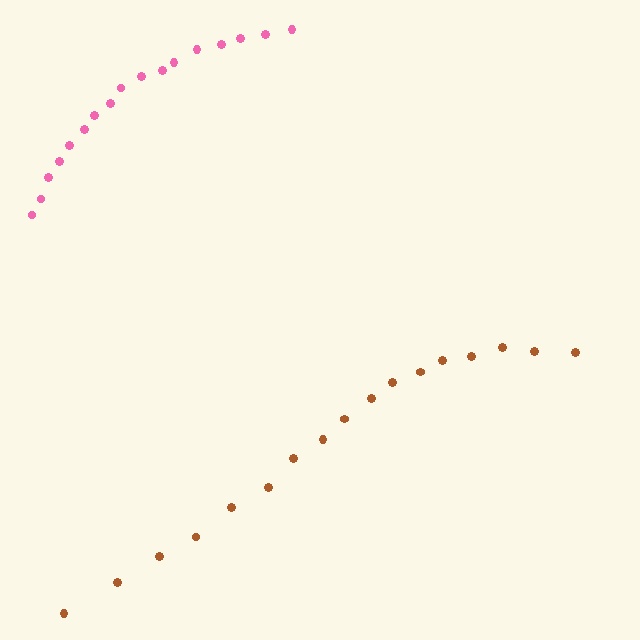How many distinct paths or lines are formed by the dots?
There are 2 distinct paths.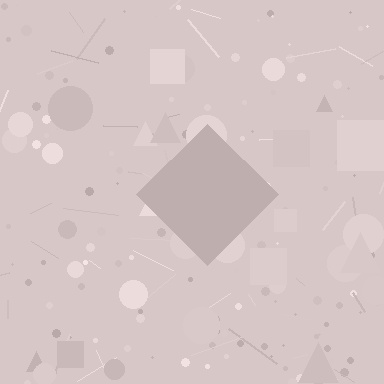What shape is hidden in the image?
A diamond is hidden in the image.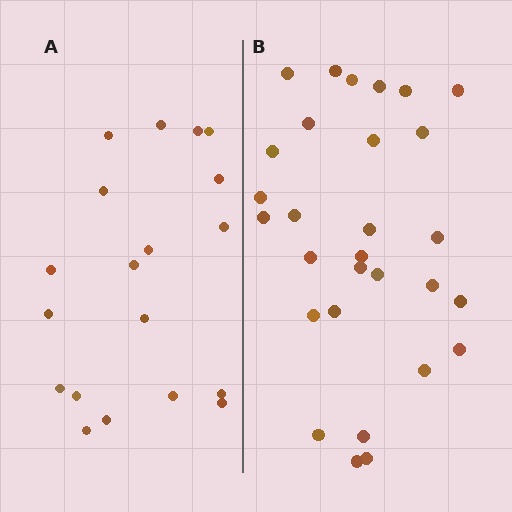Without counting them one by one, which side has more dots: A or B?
Region B (the right region) has more dots.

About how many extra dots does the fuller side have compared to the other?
Region B has roughly 10 or so more dots than region A.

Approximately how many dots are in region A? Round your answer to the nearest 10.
About 20 dots. (The exact count is 19, which rounds to 20.)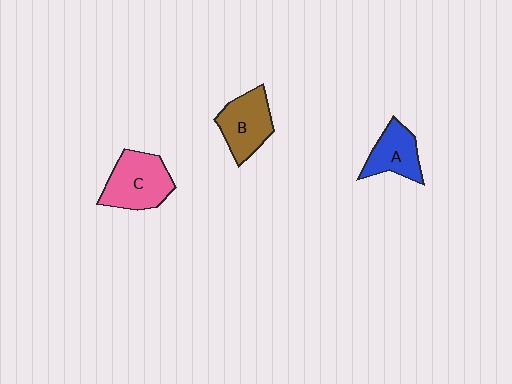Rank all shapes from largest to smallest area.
From largest to smallest: C (pink), B (brown), A (blue).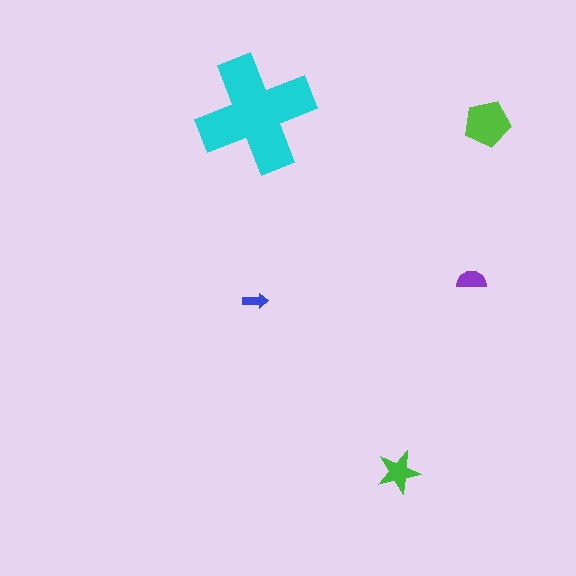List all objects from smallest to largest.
The blue arrow, the purple semicircle, the green star, the lime pentagon, the cyan cross.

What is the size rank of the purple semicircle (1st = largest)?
4th.